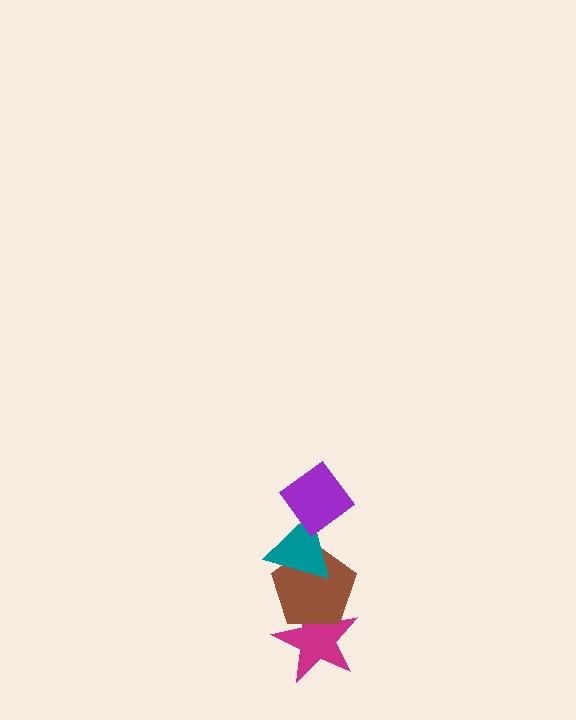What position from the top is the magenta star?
The magenta star is 4th from the top.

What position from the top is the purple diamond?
The purple diamond is 1st from the top.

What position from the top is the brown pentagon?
The brown pentagon is 3rd from the top.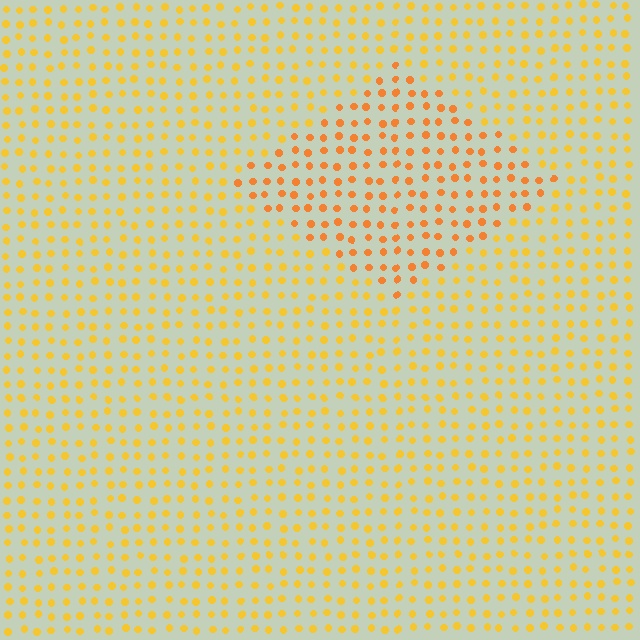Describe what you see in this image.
The image is filled with small yellow elements in a uniform arrangement. A diamond-shaped region is visible where the elements are tinted to a slightly different hue, forming a subtle color boundary.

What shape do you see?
I see a diamond.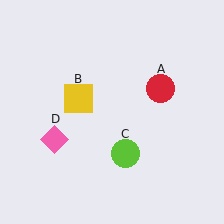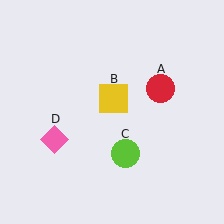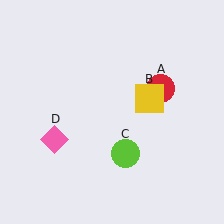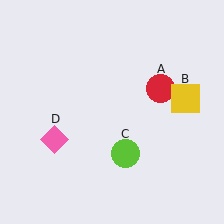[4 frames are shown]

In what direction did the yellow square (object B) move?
The yellow square (object B) moved right.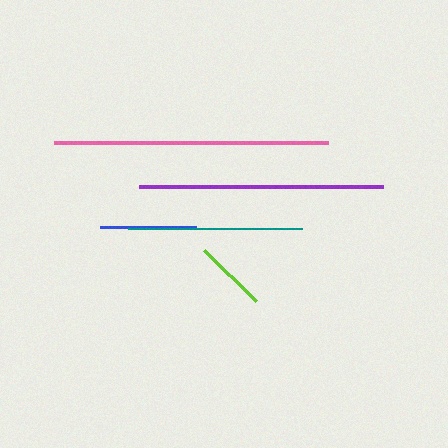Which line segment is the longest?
The pink line is the longest at approximately 274 pixels.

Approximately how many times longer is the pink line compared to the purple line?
The pink line is approximately 1.1 times the length of the purple line.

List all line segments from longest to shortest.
From longest to shortest: pink, purple, teal, blue, lime.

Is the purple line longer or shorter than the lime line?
The purple line is longer than the lime line.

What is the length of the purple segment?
The purple segment is approximately 244 pixels long.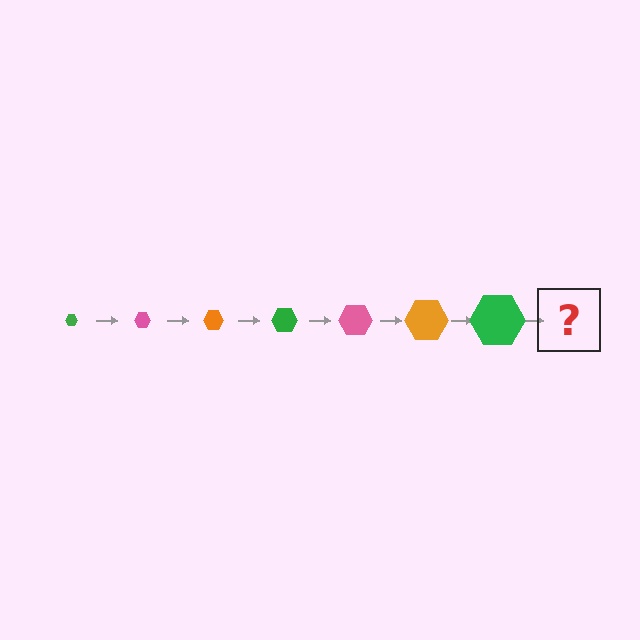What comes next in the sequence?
The next element should be a pink hexagon, larger than the previous one.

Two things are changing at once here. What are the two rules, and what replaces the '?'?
The two rules are that the hexagon grows larger each step and the color cycles through green, pink, and orange. The '?' should be a pink hexagon, larger than the previous one.